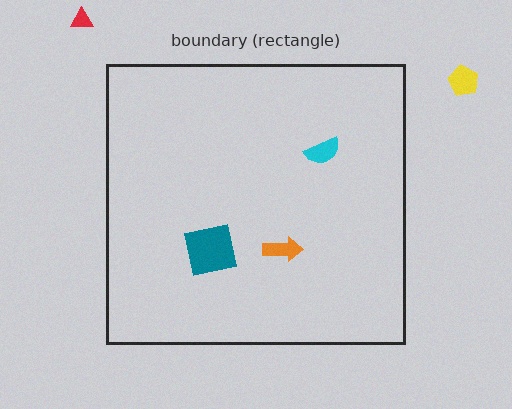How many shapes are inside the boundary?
3 inside, 2 outside.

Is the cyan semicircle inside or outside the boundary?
Inside.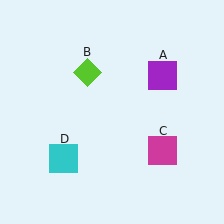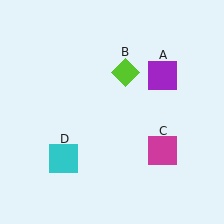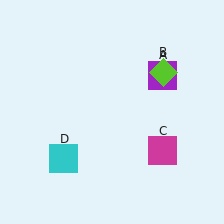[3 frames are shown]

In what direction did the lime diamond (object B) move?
The lime diamond (object B) moved right.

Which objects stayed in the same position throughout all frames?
Purple square (object A) and magenta square (object C) and cyan square (object D) remained stationary.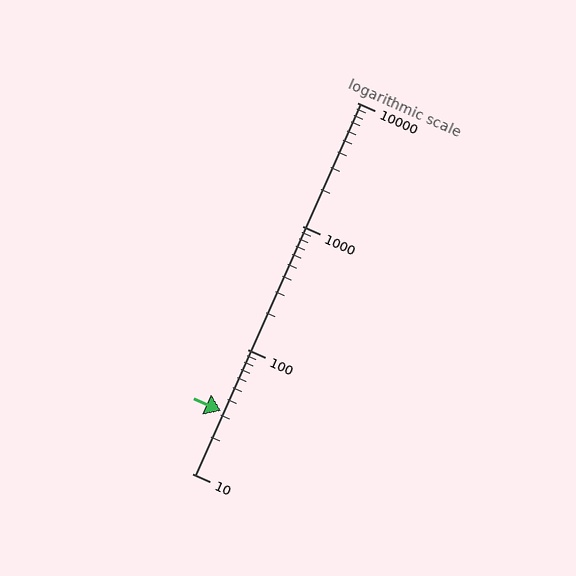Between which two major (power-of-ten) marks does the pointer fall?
The pointer is between 10 and 100.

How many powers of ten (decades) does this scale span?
The scale spans 3 decades, from 10 to 10000.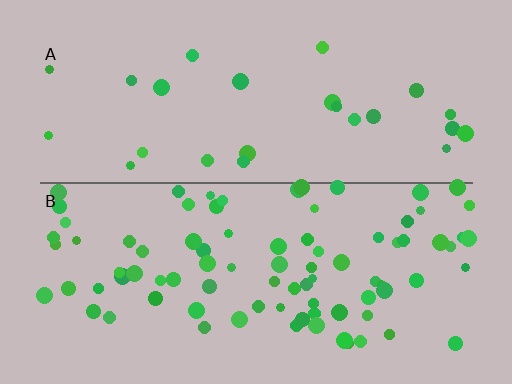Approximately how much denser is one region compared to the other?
Approximately 3.3× — region B over region A.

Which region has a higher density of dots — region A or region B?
B (the bottom).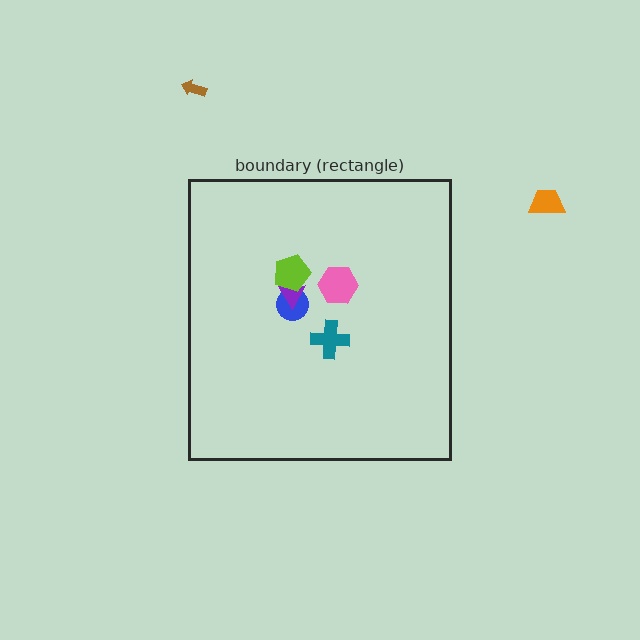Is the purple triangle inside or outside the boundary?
Inside.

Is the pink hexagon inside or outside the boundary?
Inside.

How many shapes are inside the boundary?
5 inside, 2 outside.